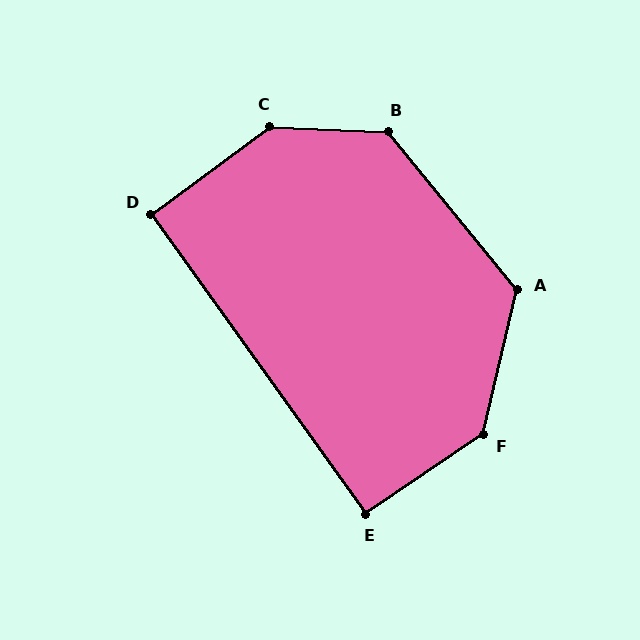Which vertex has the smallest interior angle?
D, at approximately 91 degrees.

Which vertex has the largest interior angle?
C, at approximately 141 degrees.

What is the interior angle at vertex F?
Approximately 137 degrees (obtuse).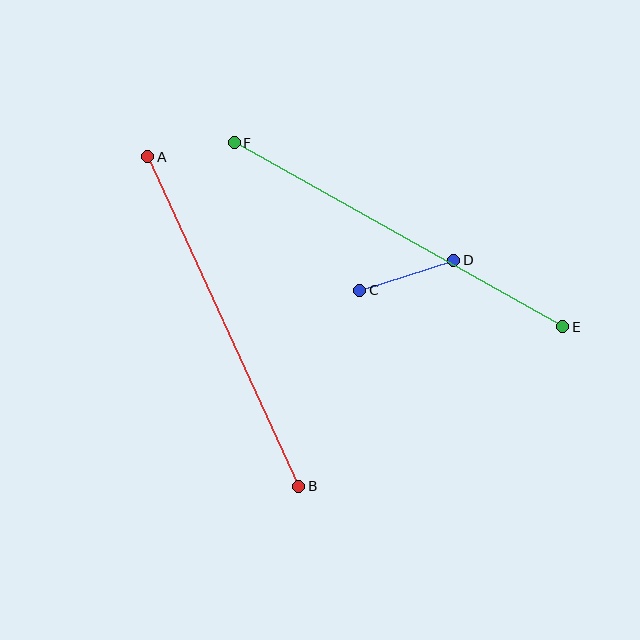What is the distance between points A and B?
The distance is approximately 362 pixels.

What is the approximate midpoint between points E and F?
The midpoint is at approximately (398, 235) pixels.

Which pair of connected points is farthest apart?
Points E and F are farthest apart.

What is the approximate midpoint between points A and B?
The midpoint is at approximately (223, 321) pixels.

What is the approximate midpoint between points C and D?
The midpoint is at approximately (407, 275) pixels.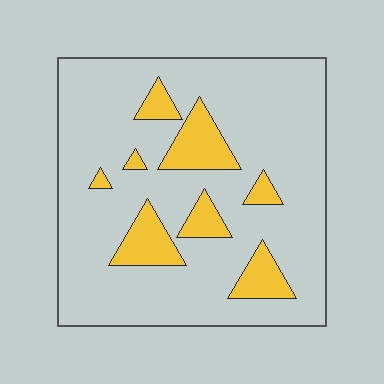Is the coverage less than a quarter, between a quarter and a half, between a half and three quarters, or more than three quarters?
Less than a quarter.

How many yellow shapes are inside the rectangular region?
8.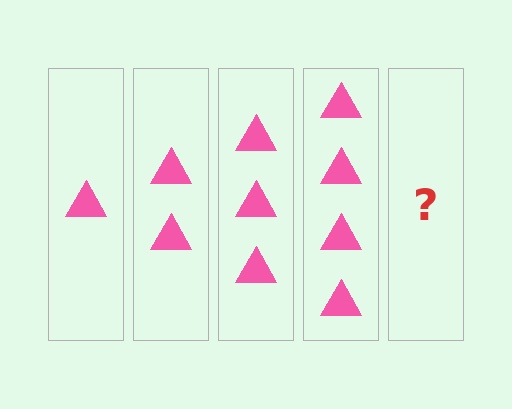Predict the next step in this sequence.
The next step is 5 triangles.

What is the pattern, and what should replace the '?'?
The pattern is that each step adds one more triangle. The '?' should be 5 triangles.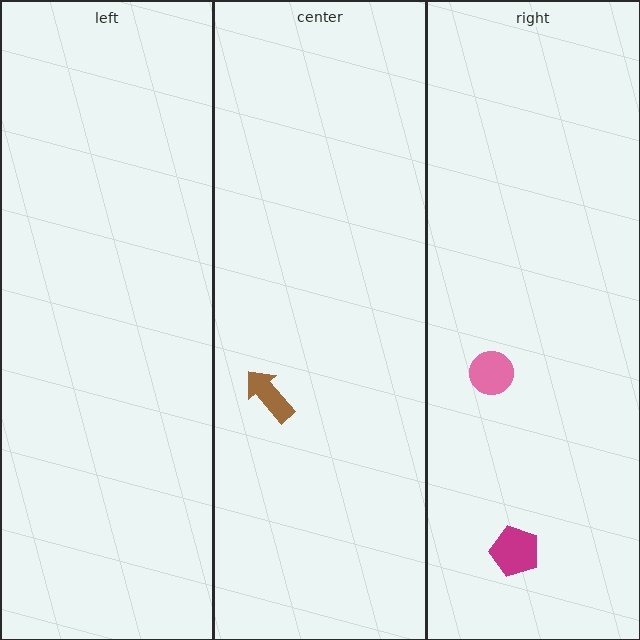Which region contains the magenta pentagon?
The right region.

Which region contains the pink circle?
The right region.